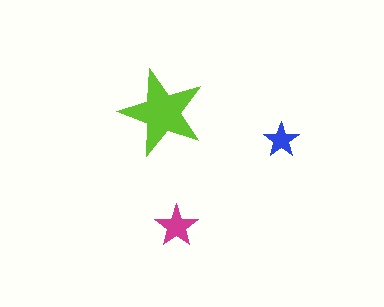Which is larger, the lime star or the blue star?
The lime one.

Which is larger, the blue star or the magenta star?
The magenta one.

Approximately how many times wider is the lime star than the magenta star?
About 2 times wider.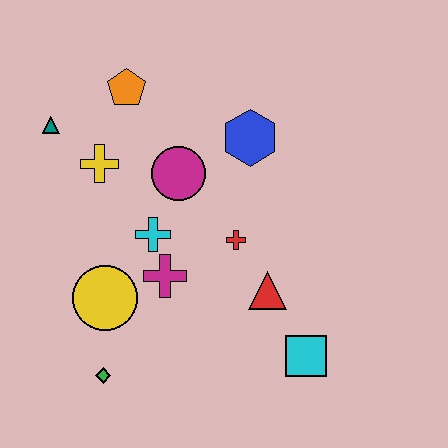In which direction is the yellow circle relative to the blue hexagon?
The yellow circle is below the blue hexagon.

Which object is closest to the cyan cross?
The magenta cross is closest to the cyan cross.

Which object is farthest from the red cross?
The teal triangle is farthest from the red cross.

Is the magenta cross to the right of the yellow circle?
Yes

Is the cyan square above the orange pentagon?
No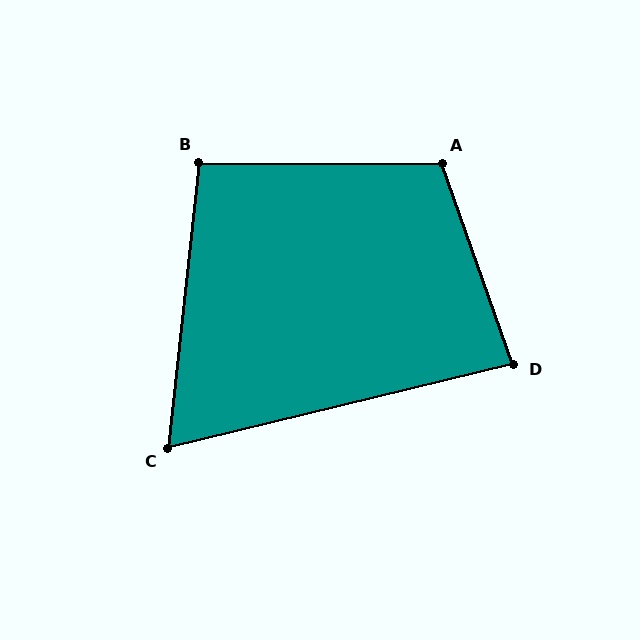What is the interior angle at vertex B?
Approximately 96 degrees (obtuse).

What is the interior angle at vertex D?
Approximately 84 degrees (acute).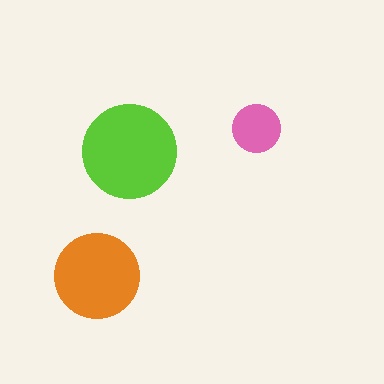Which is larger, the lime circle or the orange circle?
The lime one.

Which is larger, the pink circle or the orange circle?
The orange one.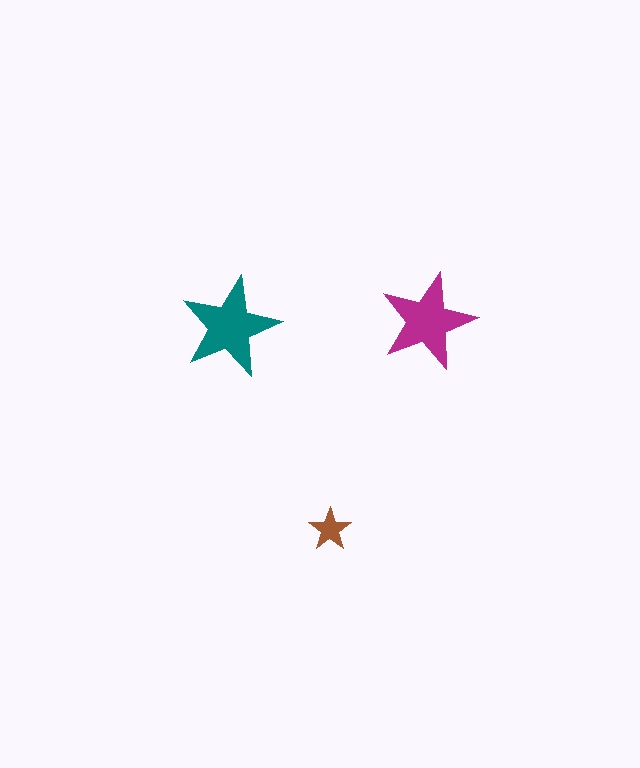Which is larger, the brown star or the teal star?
The teal one.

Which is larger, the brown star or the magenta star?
The magenta one.